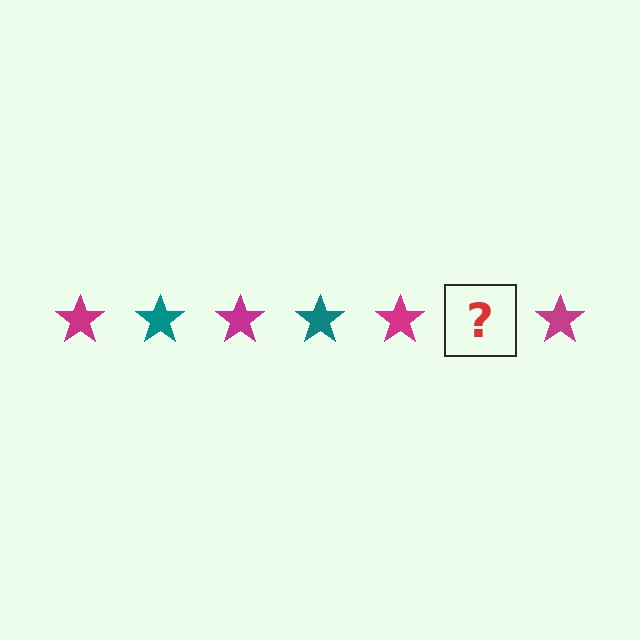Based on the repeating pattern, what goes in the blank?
The blank should be a teal star.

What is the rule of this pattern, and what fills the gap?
The rule is that the pattern cycles through magenta, teal stars. The gap should be filled with a teal star.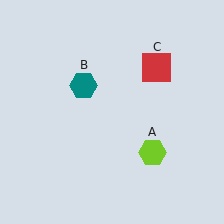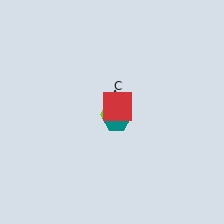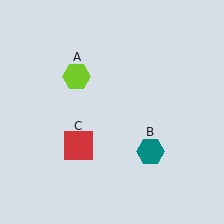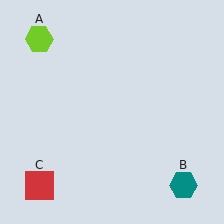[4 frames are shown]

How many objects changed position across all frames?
3 objects changed position: lime hexagon (object A), teal hexagon (object B), red square (object C).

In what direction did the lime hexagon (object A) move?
The lime hexagon (object A) moved up and to the left.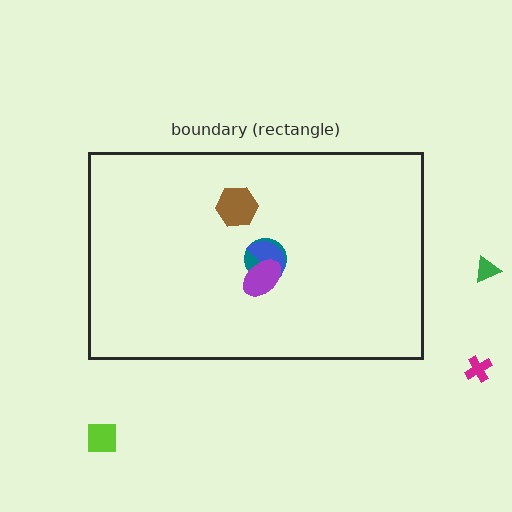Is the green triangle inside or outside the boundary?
Outside.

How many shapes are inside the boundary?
4 inside, 3 outside.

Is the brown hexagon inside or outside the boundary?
Inside.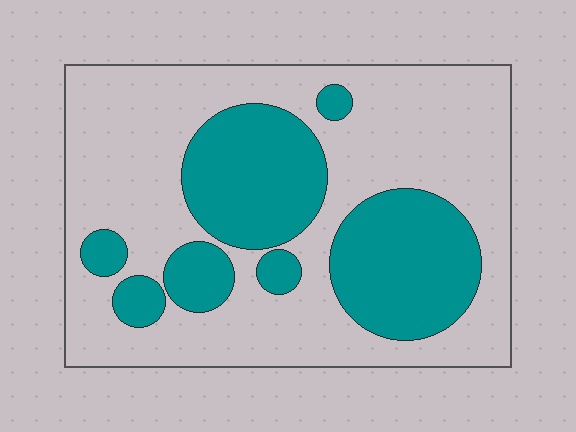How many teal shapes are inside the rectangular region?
7.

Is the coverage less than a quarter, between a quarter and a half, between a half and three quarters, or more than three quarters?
Between a quarter and a half.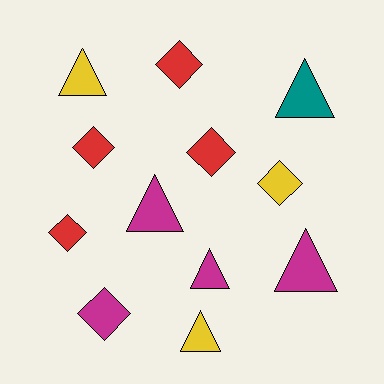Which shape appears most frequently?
Diamond, with 6 objects.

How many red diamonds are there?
There are 4 red diamonds.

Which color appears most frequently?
Magenta, with 4 objects.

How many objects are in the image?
There are 12 objects.